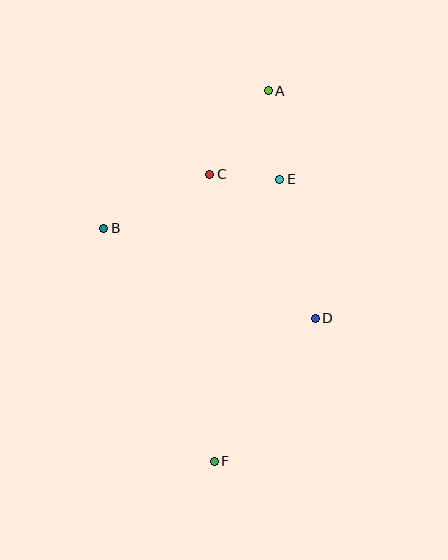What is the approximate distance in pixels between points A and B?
The distance between A and B is approximately 214 pixels.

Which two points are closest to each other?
Points C and E are closest to each other.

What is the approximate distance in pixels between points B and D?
The distance between B and D is approximately 230 pixels.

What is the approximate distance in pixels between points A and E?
The distance between A and E is approximately 89 pixels.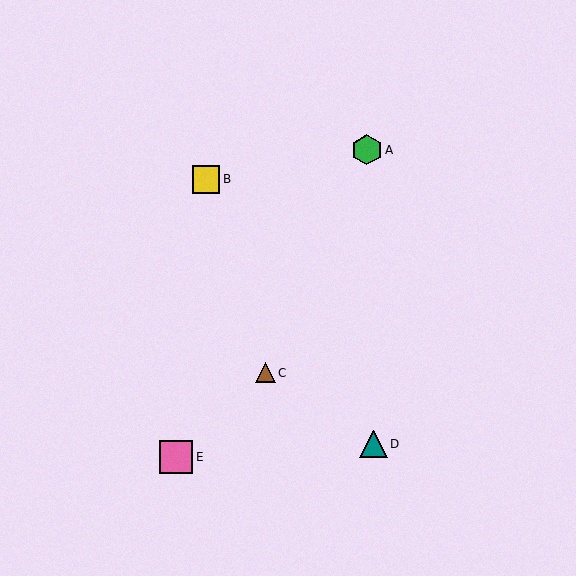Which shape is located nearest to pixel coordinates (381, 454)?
The teal triangle (labeled D) at (374, 444) is nearest to that location.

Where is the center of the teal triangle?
The center of the teal triangle is at (374, 444).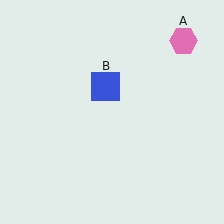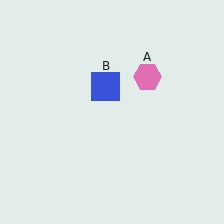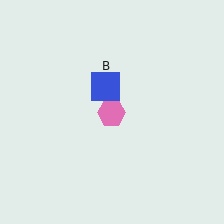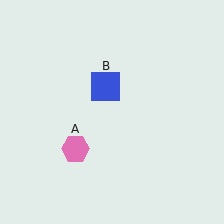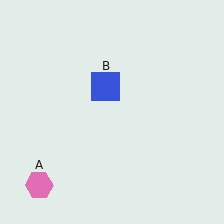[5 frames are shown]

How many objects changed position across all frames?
1 object changed position: pink hexagon (object A).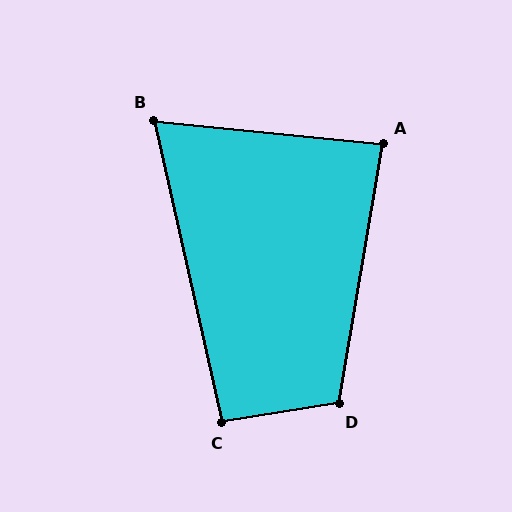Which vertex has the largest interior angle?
D, at approximately 108 degrees.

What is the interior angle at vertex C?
Approximately 94 degrees (approximately right).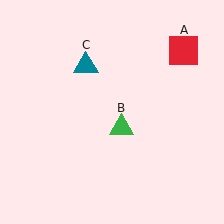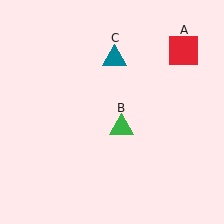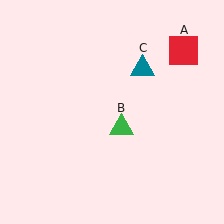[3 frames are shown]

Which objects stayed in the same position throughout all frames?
Red square (object A) and green triangle (object B) remained stationary.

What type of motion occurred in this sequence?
The teal triangle (object C) rotated clockwise around the center of the scene.